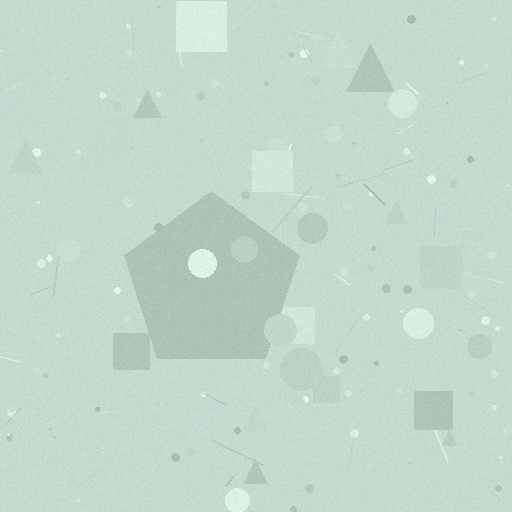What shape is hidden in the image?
A pentagon is hidden in the image.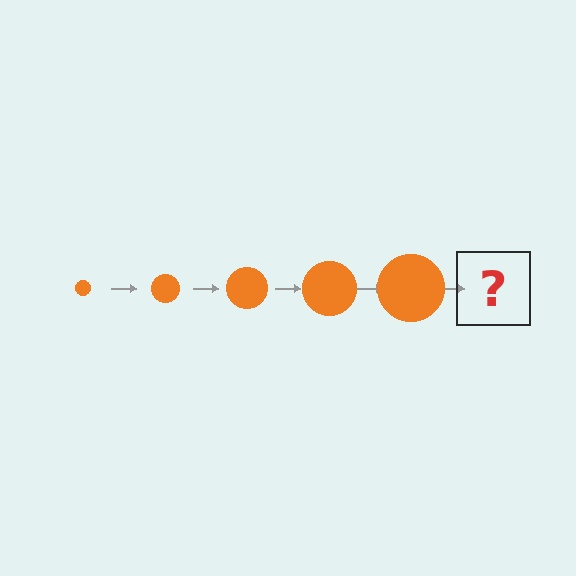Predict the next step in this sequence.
The next step is an orange circle, larger than the previous one.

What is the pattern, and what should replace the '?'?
The pattern is that the circle gets progressively larger each step. The '?' should be an orange circle, larger than the previous one.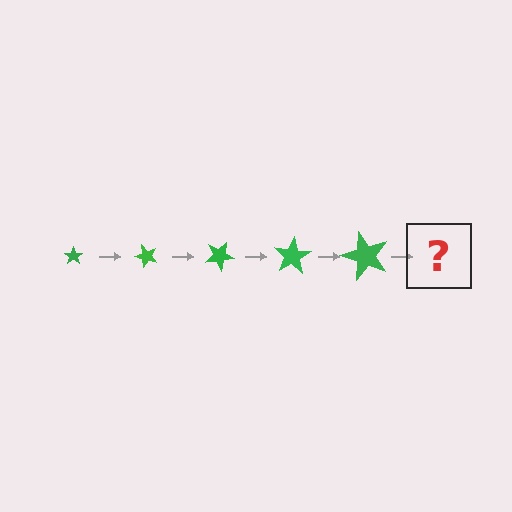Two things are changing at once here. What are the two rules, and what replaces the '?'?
The two rules are that the star grows larger each step and it rotates 50 degrees each step. The '?' should be a star, larger than the previous one and rotated 250 degrees from the start.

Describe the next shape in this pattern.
It should be a star, larger than the previous one and rotated 250 degrees from the start.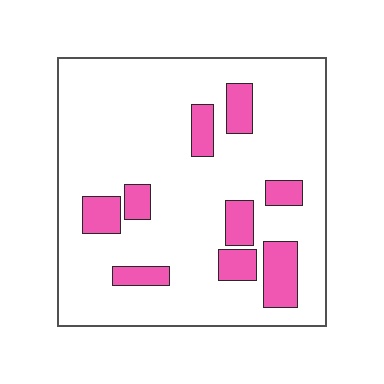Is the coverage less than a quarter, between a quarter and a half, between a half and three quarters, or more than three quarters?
Less than a quarter.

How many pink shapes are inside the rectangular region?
9.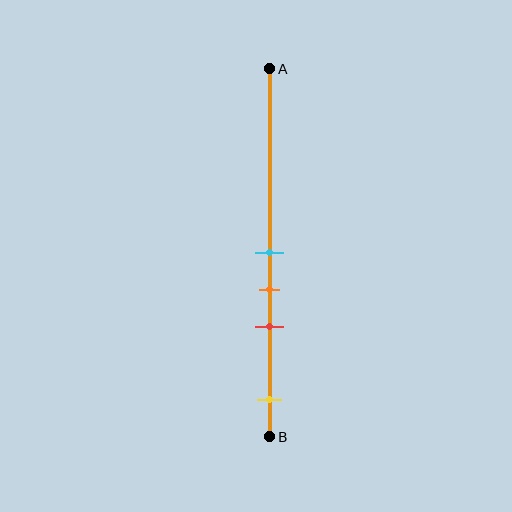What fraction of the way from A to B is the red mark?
The red mark is approximately 70% (0.7) of the way from A to B.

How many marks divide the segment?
There are 4 marks dividing the segment.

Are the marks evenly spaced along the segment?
No, the marks are not evenly spaced.